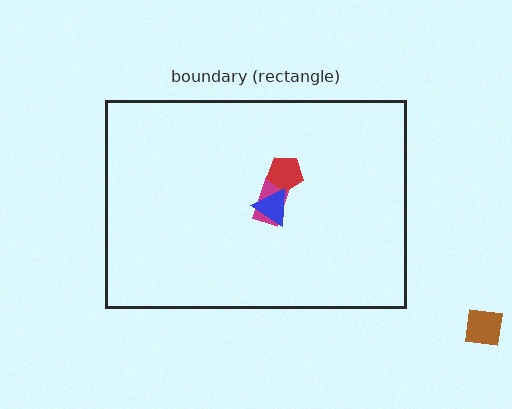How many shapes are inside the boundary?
3 inside, 1 outside.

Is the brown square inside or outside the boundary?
Outside.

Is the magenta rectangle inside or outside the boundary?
Inside.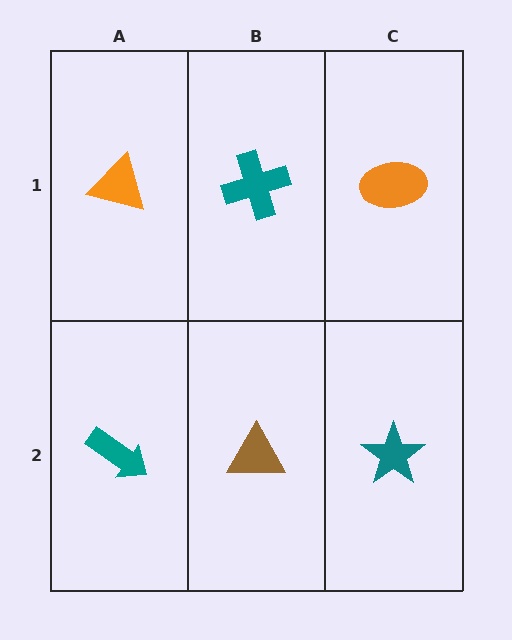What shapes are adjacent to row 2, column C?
An orange ellipse (row 1, column C), a brown triangle (row 2, column B).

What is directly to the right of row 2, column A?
A brown triangle.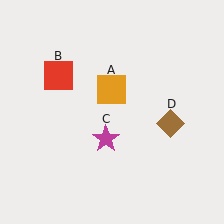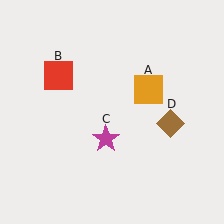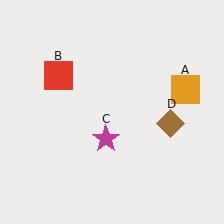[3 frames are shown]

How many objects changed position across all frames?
1 object changed position: orange square (object A).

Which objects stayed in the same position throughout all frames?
Red square (object B) and magenta star (object C) and brown diamond (object D) remained stationary.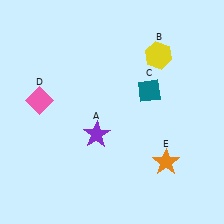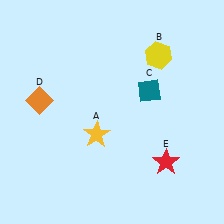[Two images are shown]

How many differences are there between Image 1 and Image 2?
There are 3 differences between the two images.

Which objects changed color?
A changed from purple to yellow. D changed from pink to orange. E changed from orange to red.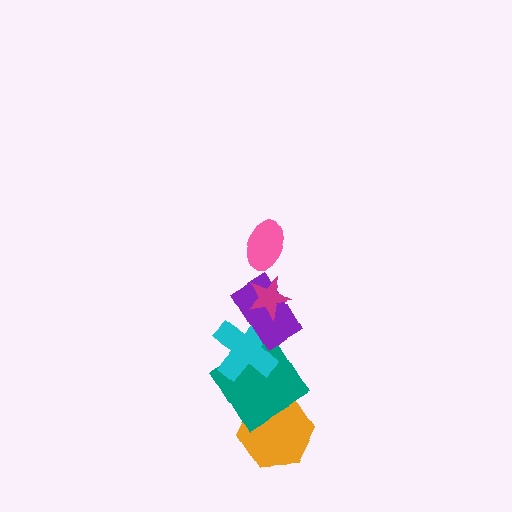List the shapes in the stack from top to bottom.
From top to bottom: the pink ellipse, the magenta star, the purple rectangle, the cyan cross, the teal diamond, the orange hexagon.